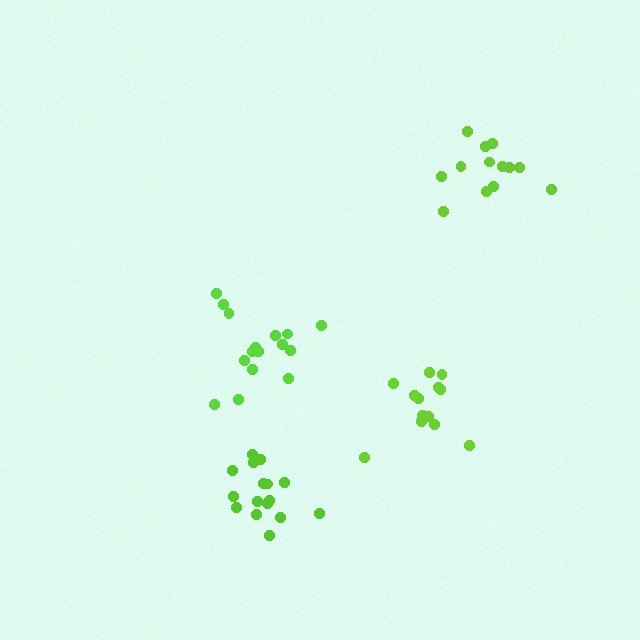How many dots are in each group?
Group 1: 13 dots, Group 2: 13 dots, Group 3: 16 dots, Group 4: 16 dots (58 total).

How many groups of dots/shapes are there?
There are 4 groups.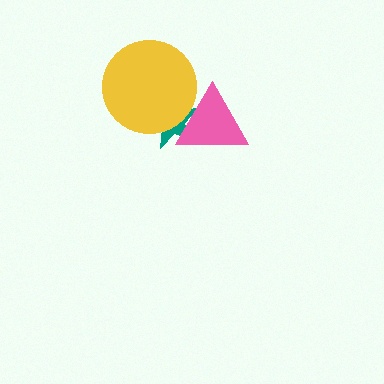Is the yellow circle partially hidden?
Yes, it is partially covered by another shape.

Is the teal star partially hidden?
Yes, it is partially covered by another shape.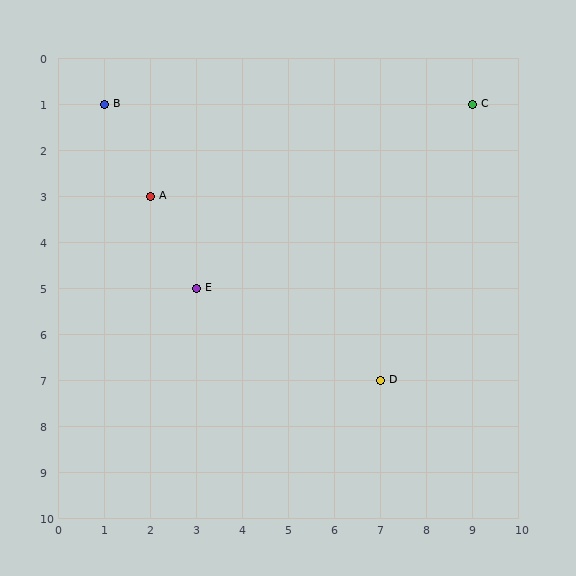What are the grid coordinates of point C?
Point C is at grid coordinates (9, 1).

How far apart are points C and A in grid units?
Points C and A are 7 columns and 2 rows apart (about 7.3 grid units diagonally).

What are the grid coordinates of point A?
Point A is at grid coordinates (2, 3).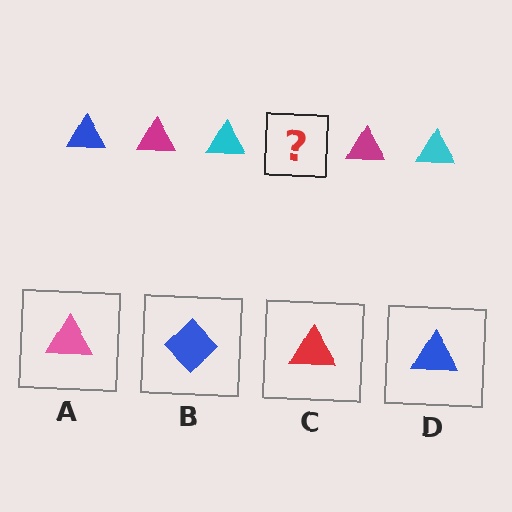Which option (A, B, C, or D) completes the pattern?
D.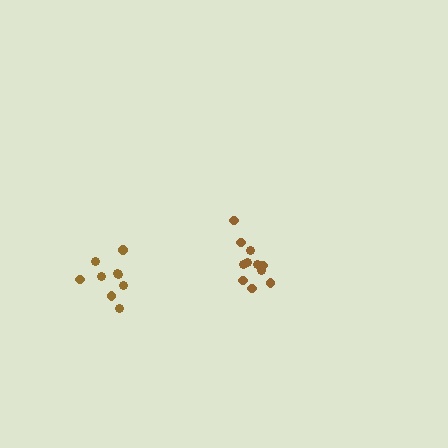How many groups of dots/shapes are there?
There are 2 groups.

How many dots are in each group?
Group 1: 11 dots, Group 2: 9 dots (20 total).